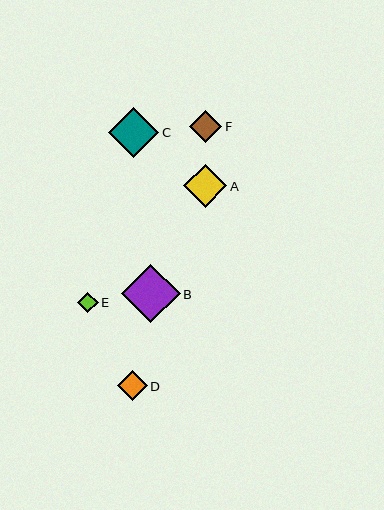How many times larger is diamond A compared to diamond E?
Diamond A is approximately 2.1 times the size of diamond E.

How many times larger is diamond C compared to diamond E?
Diamond C is approximately 2.4 times the size of diamond E.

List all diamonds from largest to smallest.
From largest to smallest: B, C, A, F, D, E.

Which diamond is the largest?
Diamond B is the largest with a size of approximately 58 pixels.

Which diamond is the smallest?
Diamond E is the smallest with a size of approximately 21 pixels.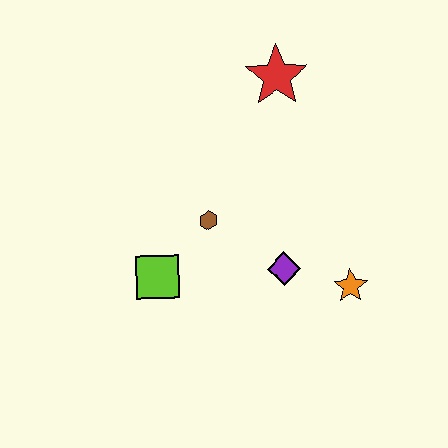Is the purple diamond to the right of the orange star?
No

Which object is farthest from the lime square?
The red star is farthest from the lime square.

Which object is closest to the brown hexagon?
The lime square is closest to the brown hexagon.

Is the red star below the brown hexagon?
No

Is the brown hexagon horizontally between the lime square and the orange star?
Yes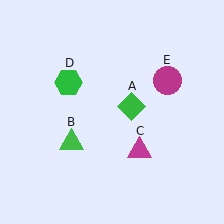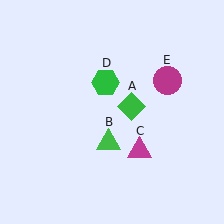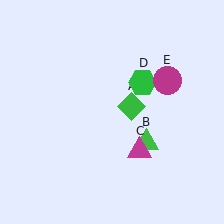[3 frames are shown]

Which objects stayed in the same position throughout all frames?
Green diamond (object A) and magenta triangle (object C) and magenta circle (object E) remained stationary.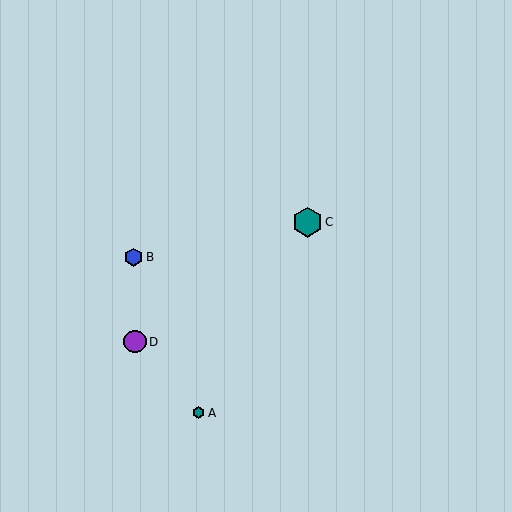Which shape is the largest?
The teal hexagon (labeled C) is the largest.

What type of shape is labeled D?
Shape D is a purple circle.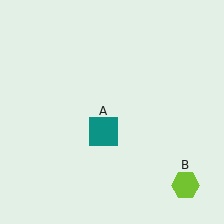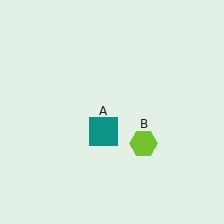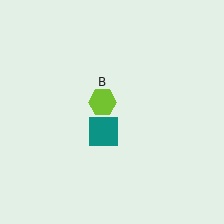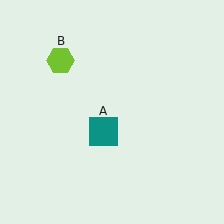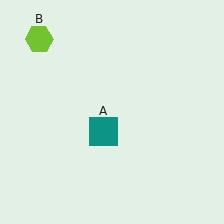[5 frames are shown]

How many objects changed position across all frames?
1 object changed position: lime hexagon (object B).